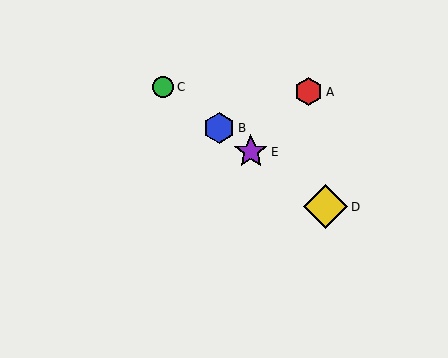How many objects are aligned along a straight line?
4 objects (B, C, D, E) are aligned along a straight line.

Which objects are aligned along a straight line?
Objects B, C, D, E are aligned along a straight line.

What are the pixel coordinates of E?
Object E is at (251, 152).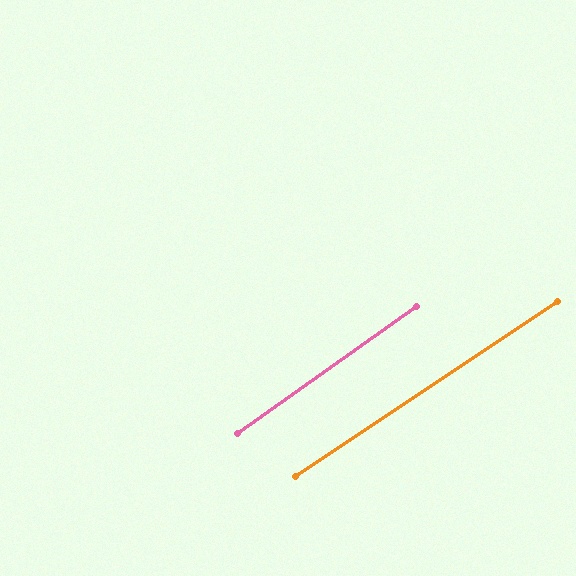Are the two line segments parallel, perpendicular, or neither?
Parallel — their directions differ by only 1.4°.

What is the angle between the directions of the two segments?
Approximately 1 degree.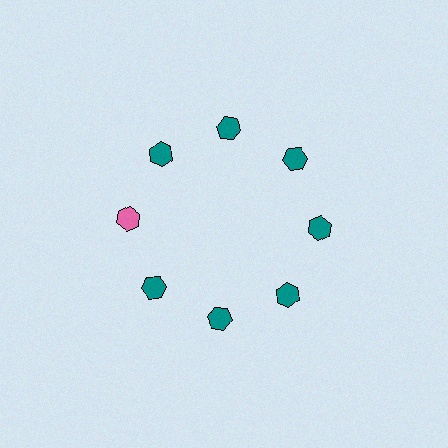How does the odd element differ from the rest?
It has a different color: pink instead of teal.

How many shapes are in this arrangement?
There are 8 shapes arranged in a ring pattern.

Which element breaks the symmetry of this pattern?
The pink hexagon at roughly the 9 o'clock position breaks the symmetry. All other shapes are teal hexagons.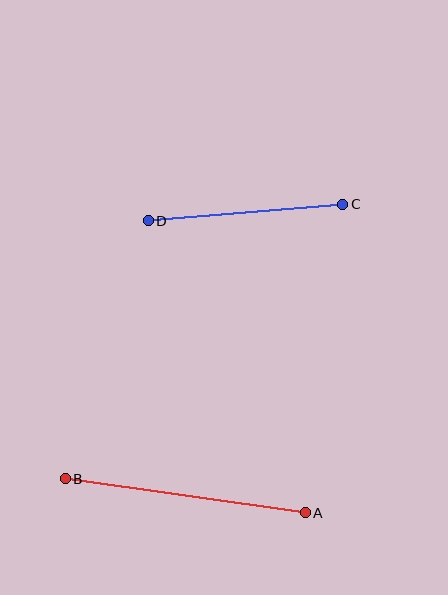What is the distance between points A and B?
The distance is approximately 243 pixels.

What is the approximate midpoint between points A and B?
The midpoint is at approximately (185, 496) pixels.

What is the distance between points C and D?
The distance is approximately 195 pixels.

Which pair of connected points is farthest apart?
Points A and B are farthest apart.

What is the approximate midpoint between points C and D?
The midpoint is at approximately (246, 212) pixels.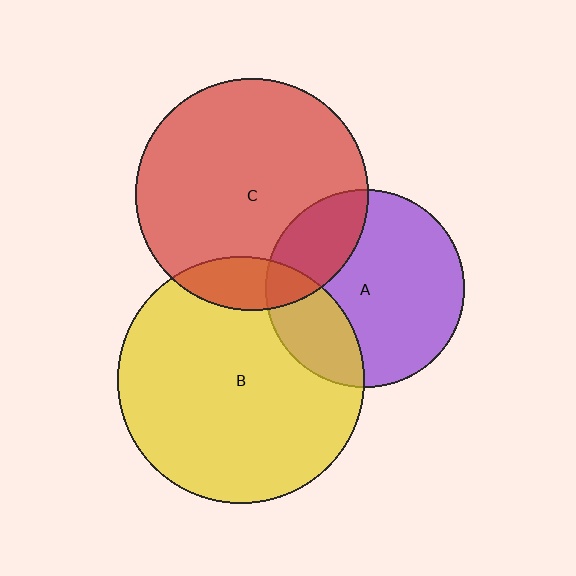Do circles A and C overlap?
Yes.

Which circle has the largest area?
Circle B (yellow).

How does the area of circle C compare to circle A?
Approximately 1.4 times.